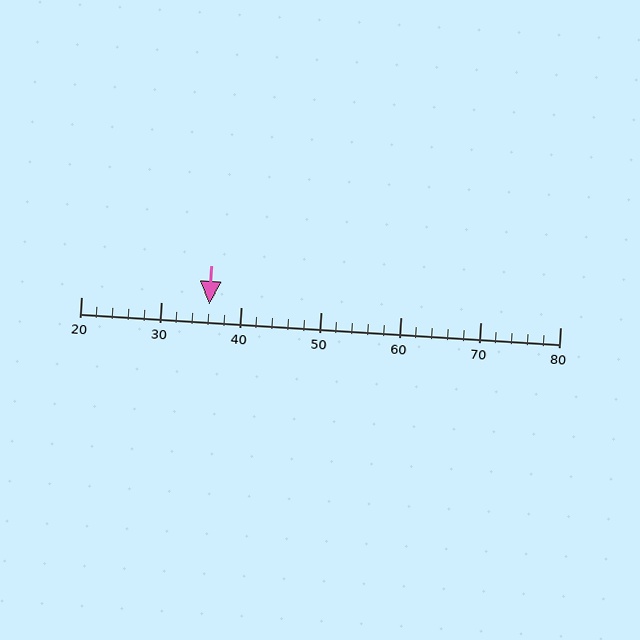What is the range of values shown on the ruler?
The ruler shows values from 20 to 80.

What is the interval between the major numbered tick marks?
The major tick marks are spaced 10 units apart.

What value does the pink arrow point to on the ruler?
The pink arrow points to approximately 36.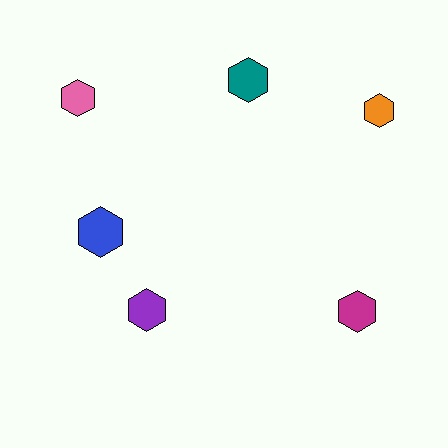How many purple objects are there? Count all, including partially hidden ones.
There is 1 purple object.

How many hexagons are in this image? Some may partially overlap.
There are 6 hexagons.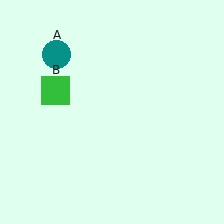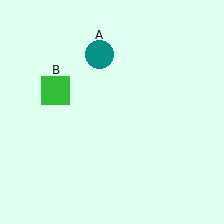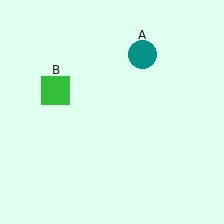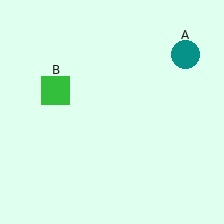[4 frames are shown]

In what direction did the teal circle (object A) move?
The teal circle (object A) moved right.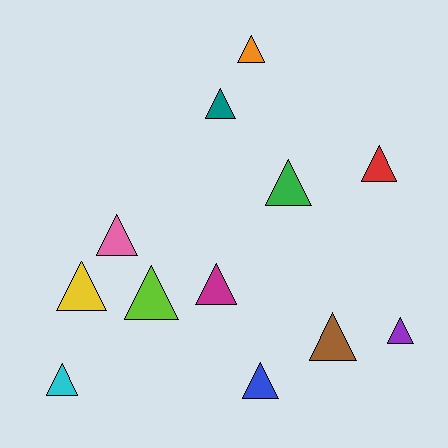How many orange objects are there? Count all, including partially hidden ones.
There is 1 orange object.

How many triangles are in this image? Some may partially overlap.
There are 12 triangles.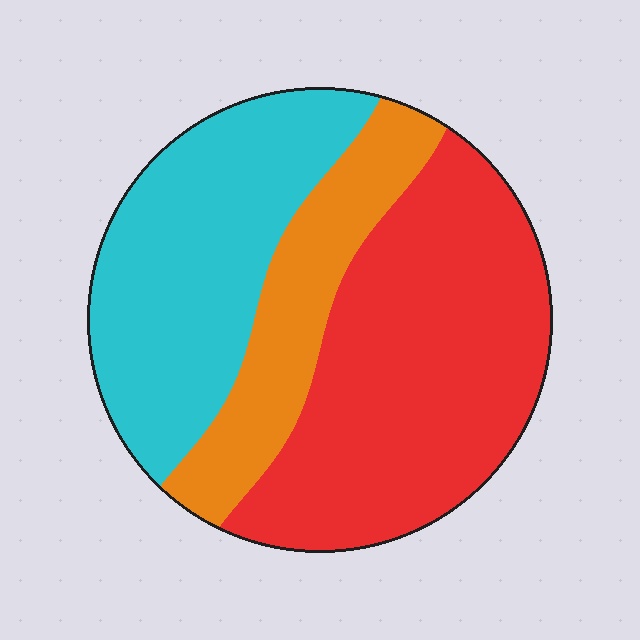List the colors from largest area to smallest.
From largest to smallest: red, cyan, orange.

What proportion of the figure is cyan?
Cyan covers 34% of the figure.